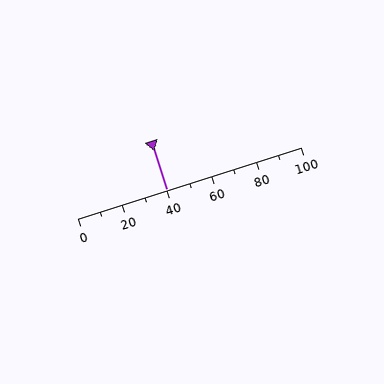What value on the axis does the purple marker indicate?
The marker indicates approximately 40.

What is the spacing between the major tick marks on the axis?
The major ticks are spaced 20 apart.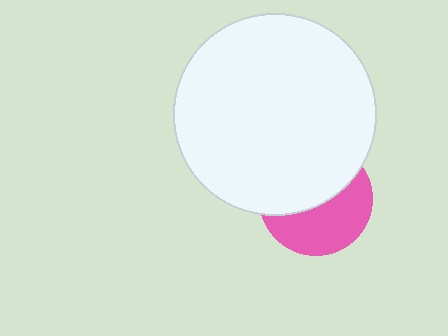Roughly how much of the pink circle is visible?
About half of it is visible (roughly 48%).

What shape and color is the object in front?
The object in front is a white circle.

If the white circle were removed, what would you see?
You would see the complete pink circle.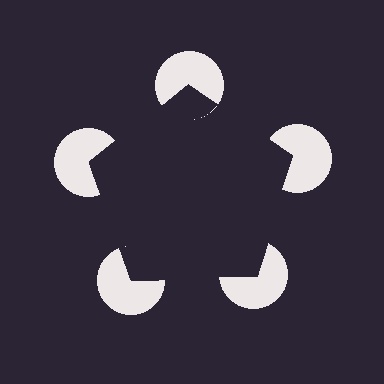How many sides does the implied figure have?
5 sides.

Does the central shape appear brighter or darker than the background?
It typically appears slightly darker than the background, even though no actual brightness change is drawn.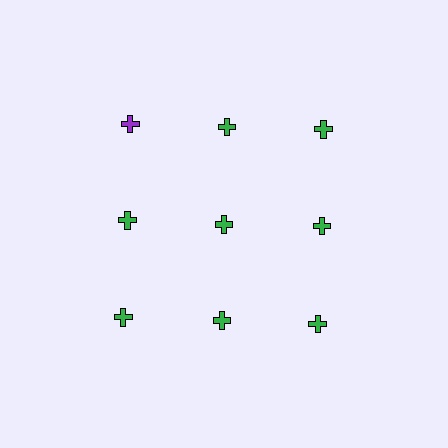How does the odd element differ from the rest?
It has a different color: purple instead of green.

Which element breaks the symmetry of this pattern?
The purple cross in the top row, leftmost column breaks the symmetry. All other shapes are green crosses.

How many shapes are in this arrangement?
There are 9 shapes arranged in a grid pattern.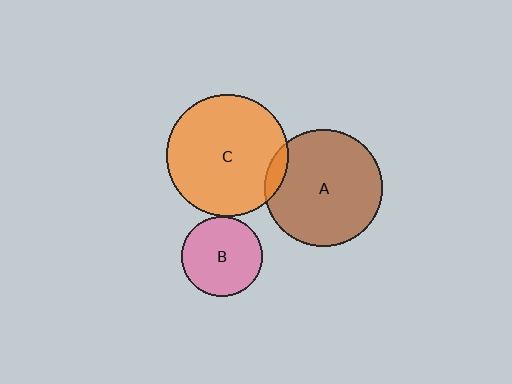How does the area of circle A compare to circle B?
Approximately 2.1 times.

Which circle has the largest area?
Circle C (orange).